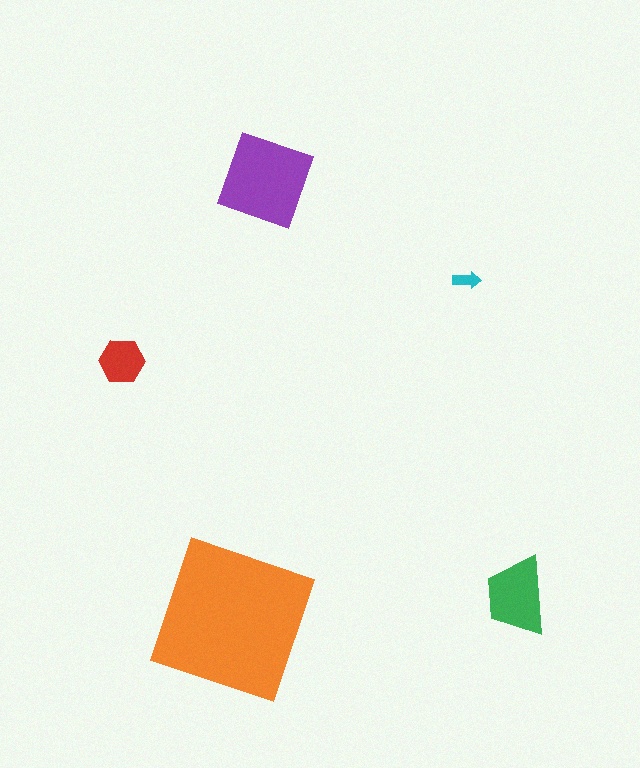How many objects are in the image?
There are 5 objects in the image.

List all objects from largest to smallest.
The orange square, the purple diamond, the green trapezoid, the red hexagon, the cyan arrow.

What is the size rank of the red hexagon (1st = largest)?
4th.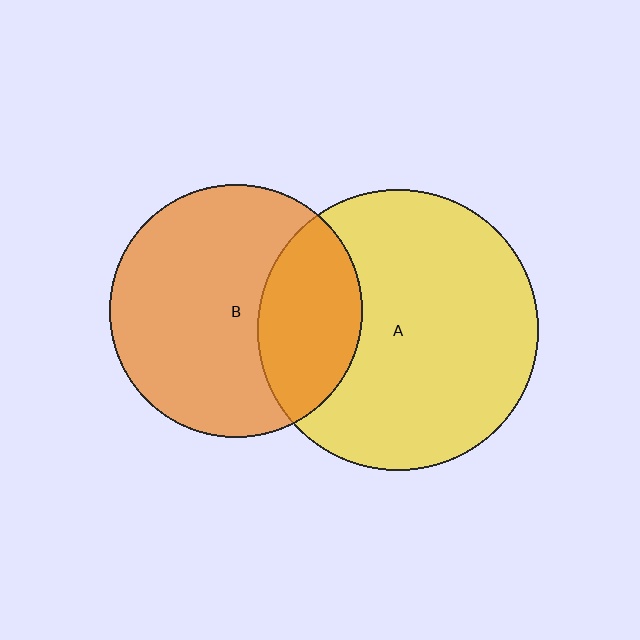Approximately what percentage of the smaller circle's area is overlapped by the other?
Approximately 30%.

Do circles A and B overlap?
Yes.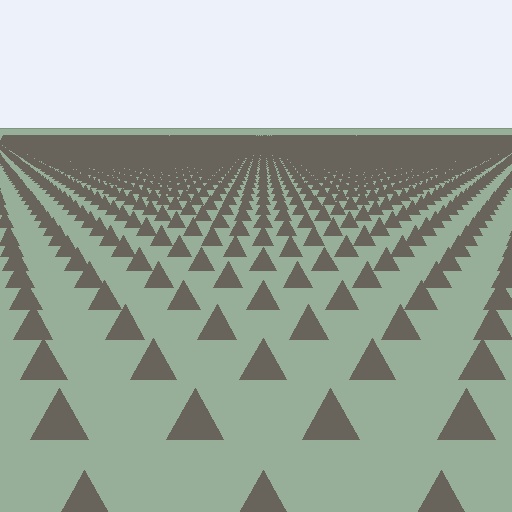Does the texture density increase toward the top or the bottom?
Density increases toward the top.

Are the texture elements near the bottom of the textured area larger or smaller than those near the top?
Larger. Near the bottom, elements are closer to the viewer and appear at a bigger on-screen size.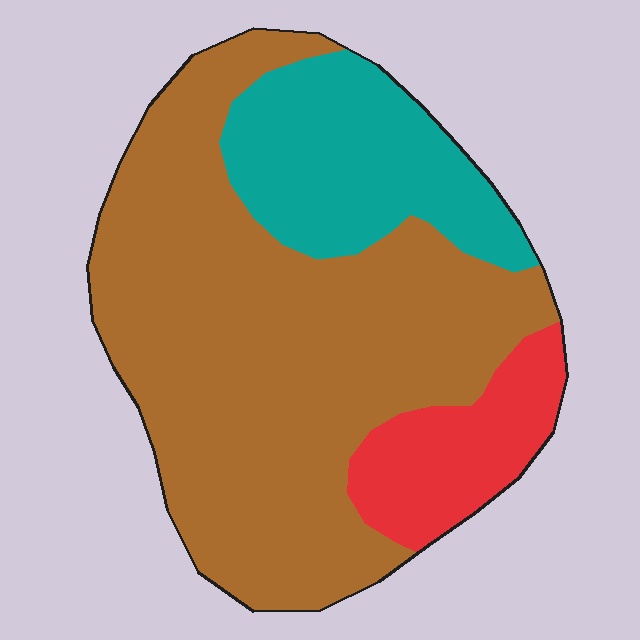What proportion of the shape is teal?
Teal covers 21% of the shape.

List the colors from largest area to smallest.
From largest to smallest: brown, teal, red.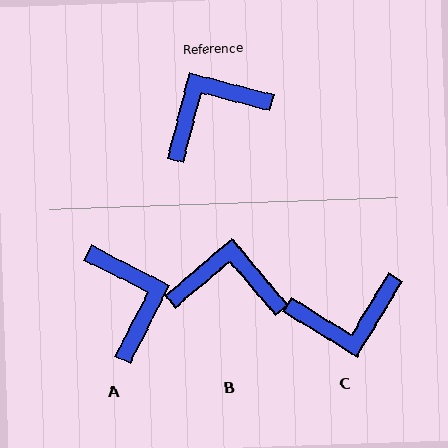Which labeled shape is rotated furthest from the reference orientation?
C, about 163 degrees away.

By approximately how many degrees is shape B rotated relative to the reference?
Approximately 35 degrees clockwise.